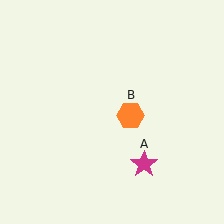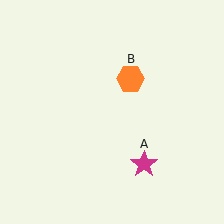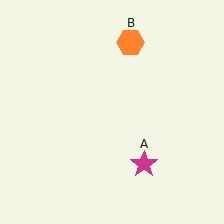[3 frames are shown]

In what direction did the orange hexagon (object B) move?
The orange hexagon (object B) moved up.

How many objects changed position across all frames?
1 object changed position: orange hexagon (object B).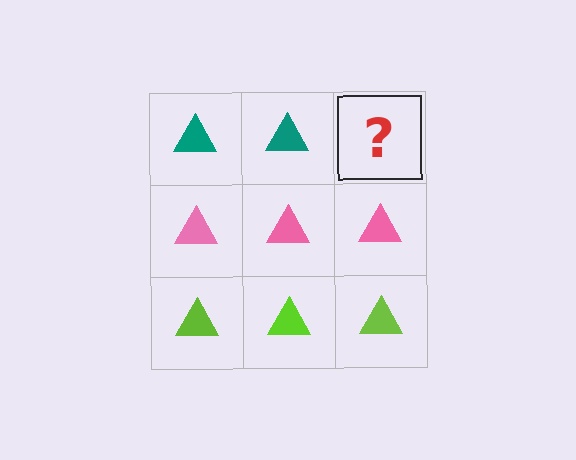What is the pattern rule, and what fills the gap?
The rule is that each row has a consistent color. The gap should be filled with a teal triangle.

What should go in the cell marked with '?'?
The missing cell should contain a teal triangle.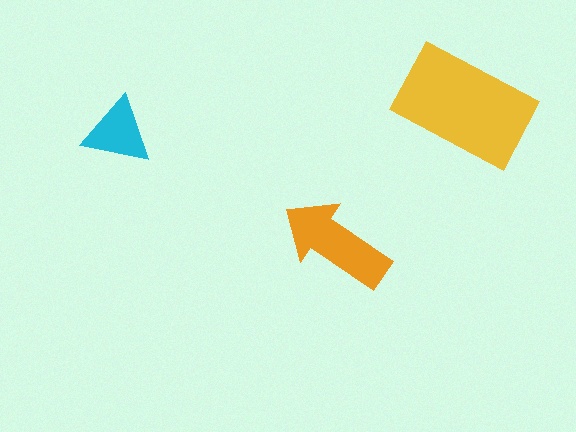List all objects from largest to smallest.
The yellow rectangle, the orange arrow, the cyan triangle.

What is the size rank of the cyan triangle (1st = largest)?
3rd.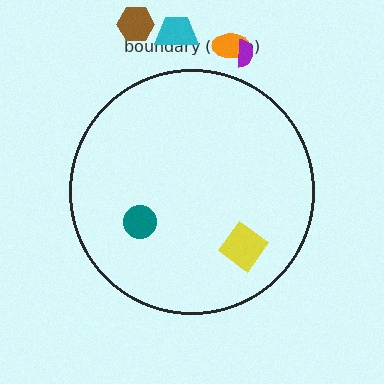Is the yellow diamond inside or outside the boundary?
Inside.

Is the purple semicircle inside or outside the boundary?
Outside.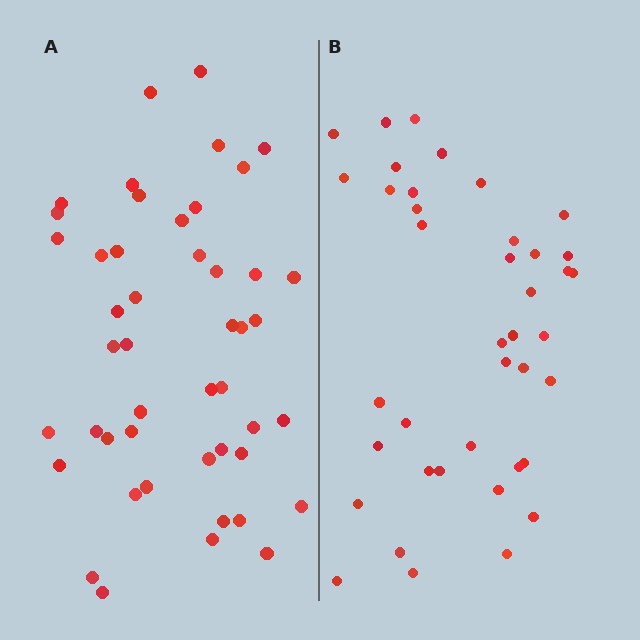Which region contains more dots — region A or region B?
Region A (the left region) has more dots.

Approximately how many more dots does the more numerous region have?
Region A has roughly 8 or so more dots than region B.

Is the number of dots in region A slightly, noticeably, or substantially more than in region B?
Region A has only slightly more — the two regions are fairly close. The ratio is roughly 1.2 to 1.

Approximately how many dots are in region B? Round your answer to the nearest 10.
About 40 dots.